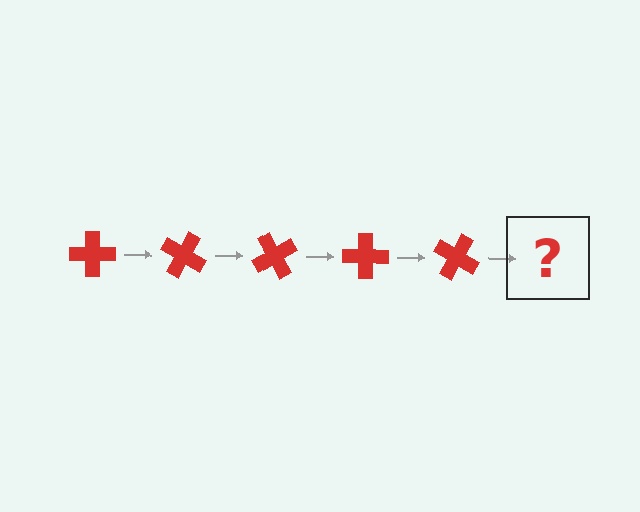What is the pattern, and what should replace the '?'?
The pattern is that the cross rotates 30 degrees each step. The '?' should be a red cross rotated 150 degrees.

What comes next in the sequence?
The next element should be a red cross rotated 150 degrees.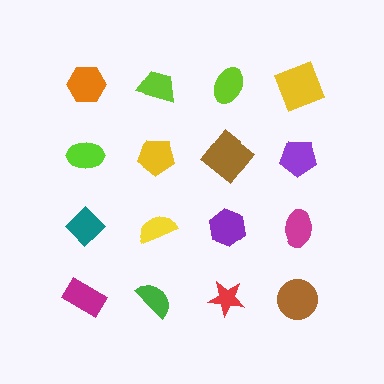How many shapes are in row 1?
4 shapes.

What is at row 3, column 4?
A magenta ellipse.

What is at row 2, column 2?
A yellow pentagon.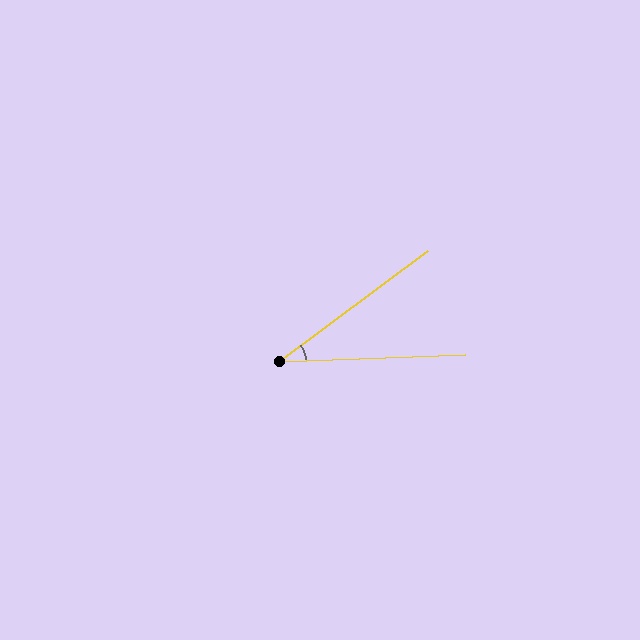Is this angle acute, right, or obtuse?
It is acute.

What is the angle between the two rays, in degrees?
Approximately 34 degrees.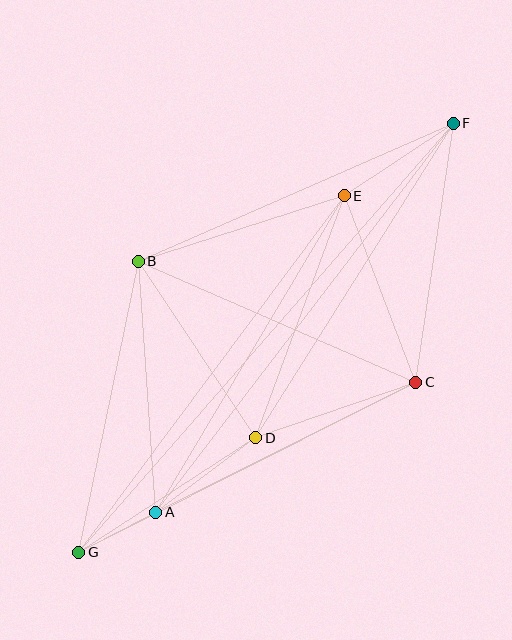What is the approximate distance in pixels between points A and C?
The distance between A and C is approximately 291 pixels.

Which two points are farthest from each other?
Points F and G are farthest from each other.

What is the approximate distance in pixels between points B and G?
The distance between B and G is approximately 297 pixels.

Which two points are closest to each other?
Points A and G are closest to each other.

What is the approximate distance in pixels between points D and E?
The distance between D and E is approximately 258 pixels.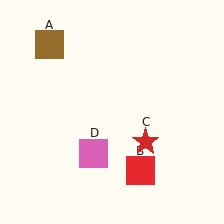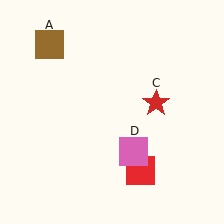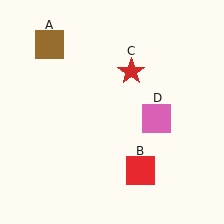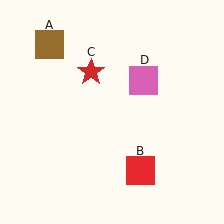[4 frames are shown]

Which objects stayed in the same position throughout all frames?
Brown square (object A) and red square (object B) remained stationary.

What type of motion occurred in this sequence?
The red star (object C), pink square (object D) rotated counterclockwise around the center of the scene.